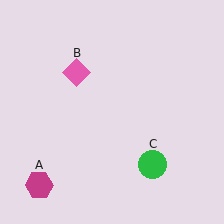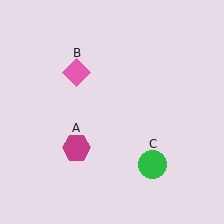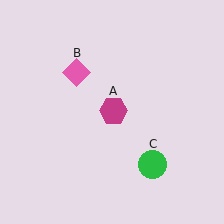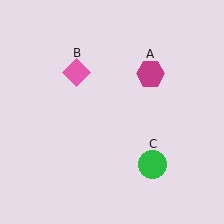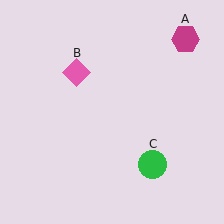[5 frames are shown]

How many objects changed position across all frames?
1 object changed position: magenta hexagon (object A).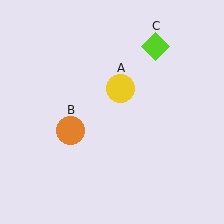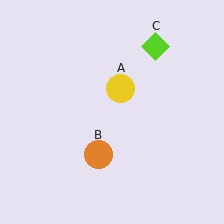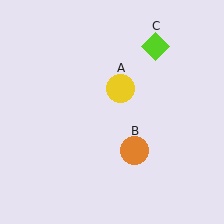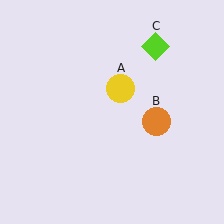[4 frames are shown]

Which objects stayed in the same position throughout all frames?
Yellow circle (object A) and lime diamond (object C) remained stationary.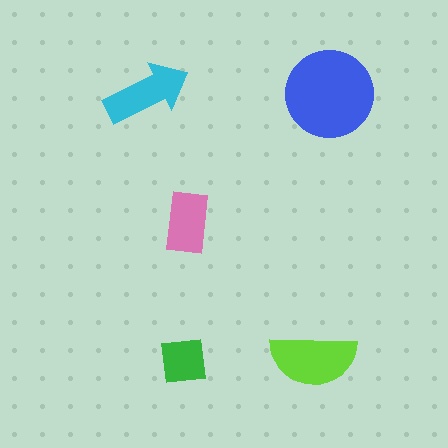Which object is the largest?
The blue circle.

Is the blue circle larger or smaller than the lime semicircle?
Larger.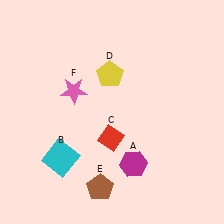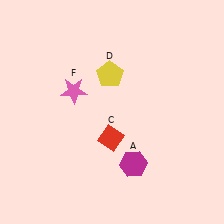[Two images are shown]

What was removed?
The cyan square (B), the brown pentagon (E) were removed in Image 2.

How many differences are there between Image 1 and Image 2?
There are 2 differences between the two images.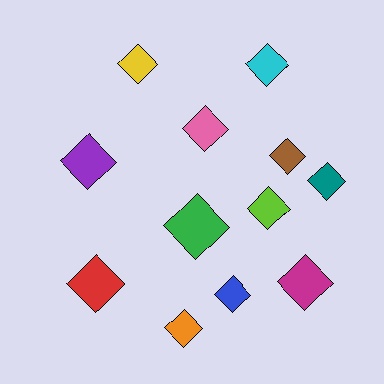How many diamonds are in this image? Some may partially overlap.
There are 12 diamonds.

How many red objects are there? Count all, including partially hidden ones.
There is 1 red object.